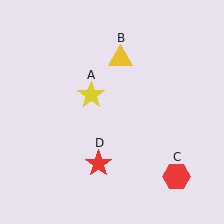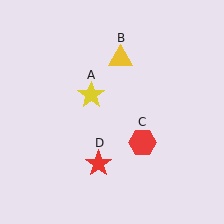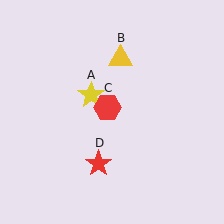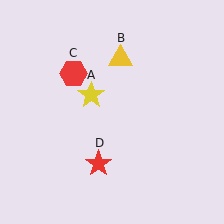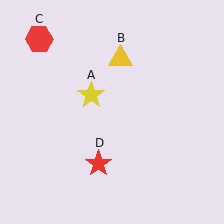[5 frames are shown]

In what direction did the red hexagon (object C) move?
The red hexagon (object C) moved up and to the left.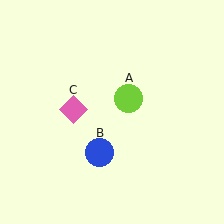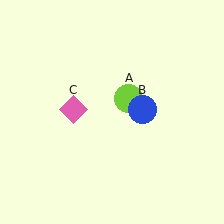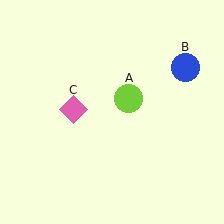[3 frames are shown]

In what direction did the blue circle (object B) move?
The blue circle (object B) moved up and to the right.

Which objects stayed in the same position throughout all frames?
Lime circle (object A) and pink diamond (object C) remained stationary.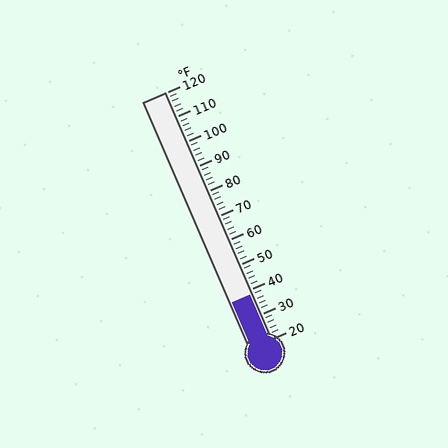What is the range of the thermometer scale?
The thermometer scale ranges from 20°F to 120°F.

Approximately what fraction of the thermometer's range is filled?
The thermometer is filled to approximately 20% of its range.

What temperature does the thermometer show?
The thermometer shows approximately 38°F.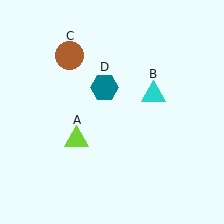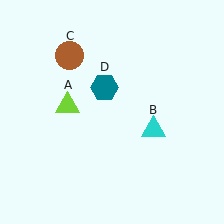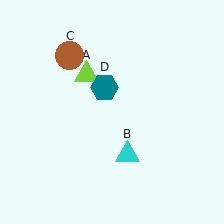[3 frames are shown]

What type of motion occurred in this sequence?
The lime triangle (object A), cyan triangle (object B) rotated clockwise around the center of the scene.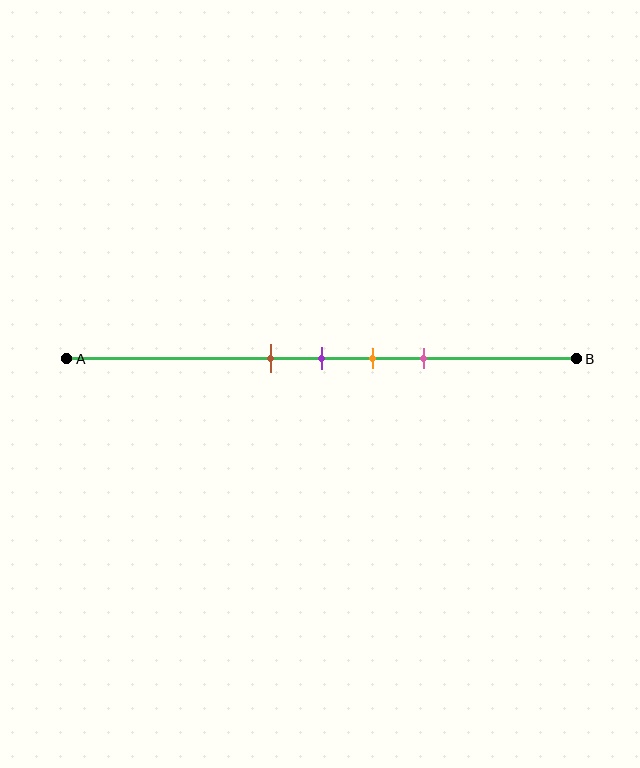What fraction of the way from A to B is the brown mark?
The brown mark is approximately 40% (0.4) of the way from A to B.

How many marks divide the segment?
There are 4 marks dividing the segment.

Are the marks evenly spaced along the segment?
Yes, the marks are approximately evenly spaced.